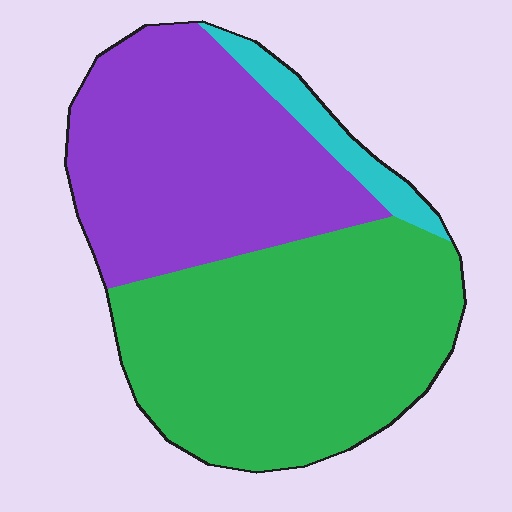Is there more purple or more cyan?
Purple.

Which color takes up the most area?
Green, at roughly 50%.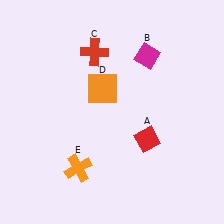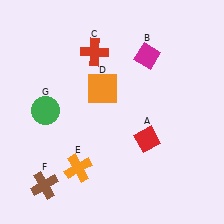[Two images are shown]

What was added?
A brown cross (F), a green circle (G) were added in Image 2.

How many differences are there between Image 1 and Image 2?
There are 2 differences between the two images.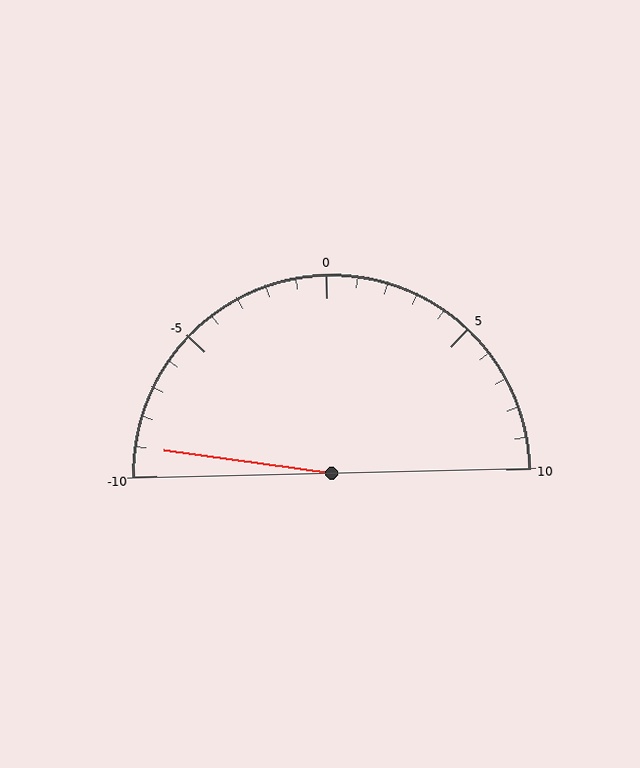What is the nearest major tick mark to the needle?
The nearest major tick mark is -10.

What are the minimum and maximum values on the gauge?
The gauge ranges from -10 to 10.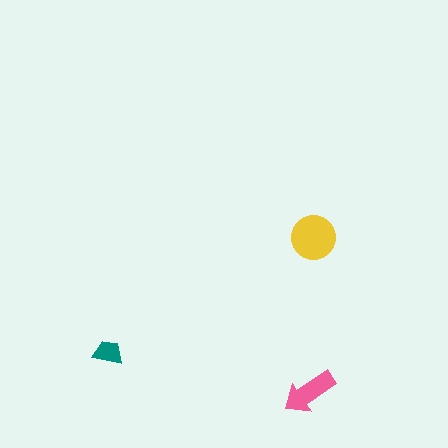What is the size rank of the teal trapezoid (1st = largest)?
3rd.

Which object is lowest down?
The pink arrow is bottommost.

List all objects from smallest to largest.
The teal trapezoid, the pink arrow, the yellow circle.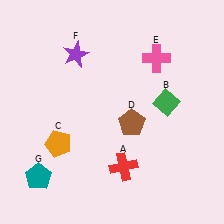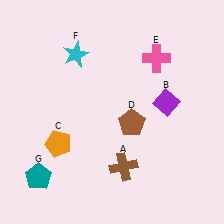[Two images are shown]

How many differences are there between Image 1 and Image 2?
There are 3 differences between the two images.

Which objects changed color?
A changed from red to brown. B changed from green to purple. F changed from purple to cyan.